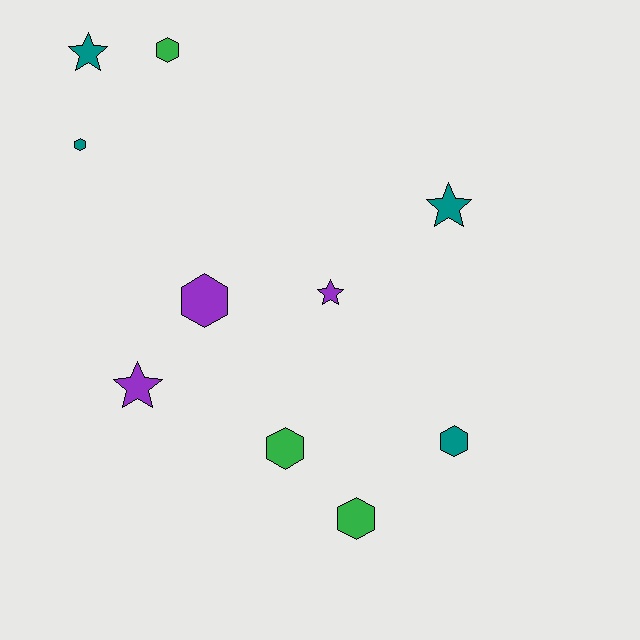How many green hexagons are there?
There are 3 green hexagons.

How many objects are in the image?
There are 10 objects.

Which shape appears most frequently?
Hexagon, with 6 objects.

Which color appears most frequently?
Teal, with 4 objects.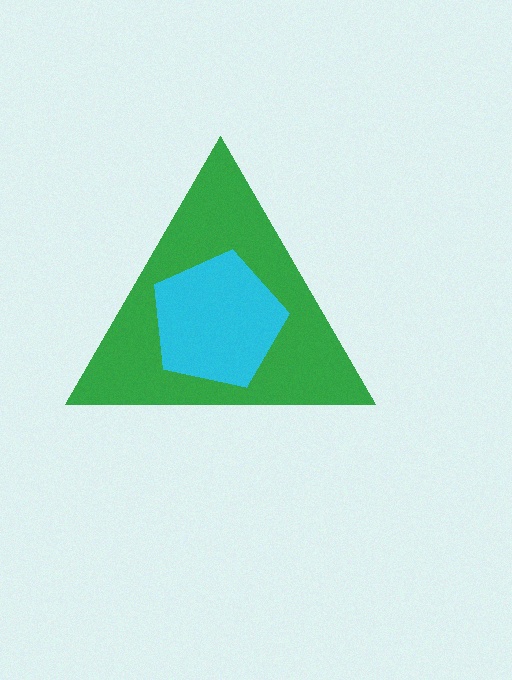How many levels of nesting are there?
2.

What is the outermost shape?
The green triangle.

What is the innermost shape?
The cyan pentagon.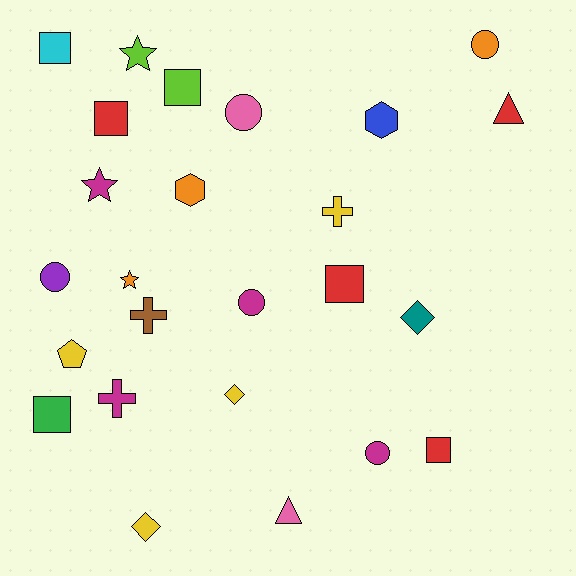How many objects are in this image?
There are 25 objects.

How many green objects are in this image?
There is 1 green object.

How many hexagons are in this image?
There are 2 hexagons.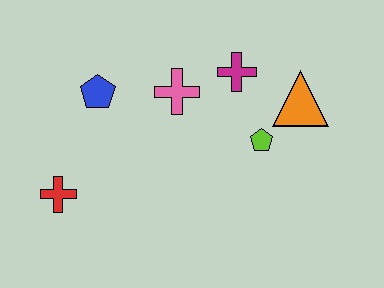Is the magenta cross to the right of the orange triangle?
No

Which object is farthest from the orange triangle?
The red cross is farthest from the orange triangle.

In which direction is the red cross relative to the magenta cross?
The red cross is to the left of the magenta cross.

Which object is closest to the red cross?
The blue pentagon is closest to the red cross.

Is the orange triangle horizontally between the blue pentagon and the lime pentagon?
No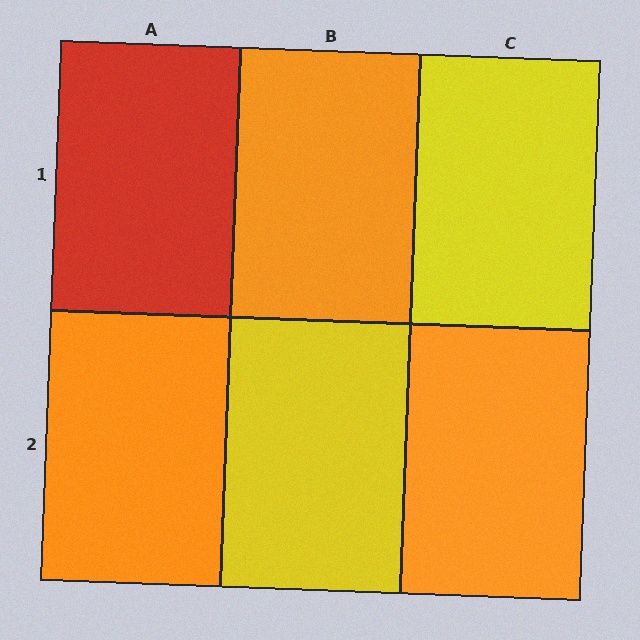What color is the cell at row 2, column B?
Yellow.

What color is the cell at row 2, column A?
Orange.